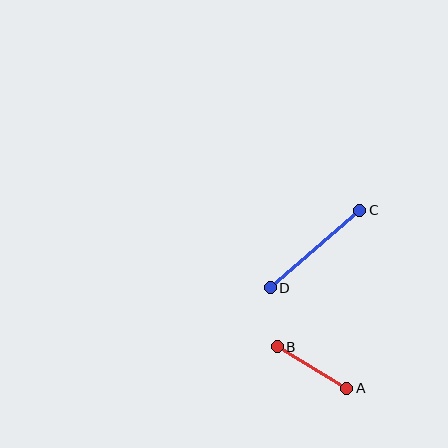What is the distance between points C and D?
The distance is approximately 118 pixels.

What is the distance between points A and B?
The distance is approximately 81 pixels.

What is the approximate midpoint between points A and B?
The midpoint is at approximately (312, 368) pixels.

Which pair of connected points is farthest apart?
Points C and D are farthest apart.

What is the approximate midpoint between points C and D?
The midpoint is at approximately (315, 249) pixels.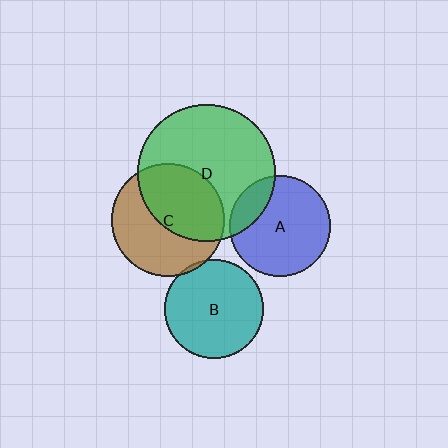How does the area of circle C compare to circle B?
Approximately 1.3 times.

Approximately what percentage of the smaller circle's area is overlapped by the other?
Approximately 50%.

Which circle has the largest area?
Circle D (green).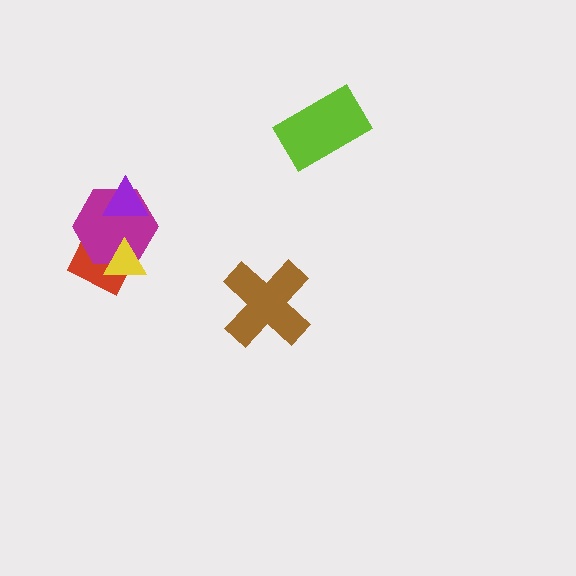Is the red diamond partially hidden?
Yes, it is partially covered by another shape.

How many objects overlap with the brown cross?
0 objects overlap with the brown cross.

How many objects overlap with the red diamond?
2 objects overlap with the red diamond.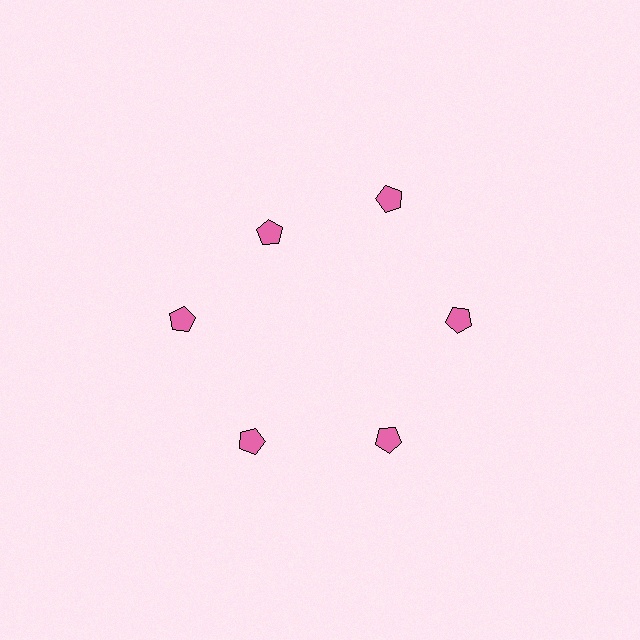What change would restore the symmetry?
The symmetry would be restored by moving it outward, back onto the ring so that all 6 pentagons sit at equal angles and equal distance from the center.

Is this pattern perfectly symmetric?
No. The 6 pink pentagons are arranged in a ring, but one element near the 11 o'clock position is pulled inward toward the center, breaking the 6-fold rotational symmetry.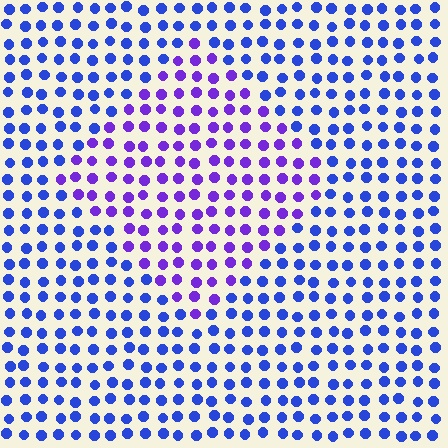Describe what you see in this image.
The image is filled with small blue elements in a uniform arrangement. A diamond-shaped region is visible where the elements are tinted to a slightly different hue, forming a subtle color boundary.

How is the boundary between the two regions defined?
The boundary is defined purely by a slight shift in hue (about 37 degrees). Spacing, size, and orientation are identical on both sides.